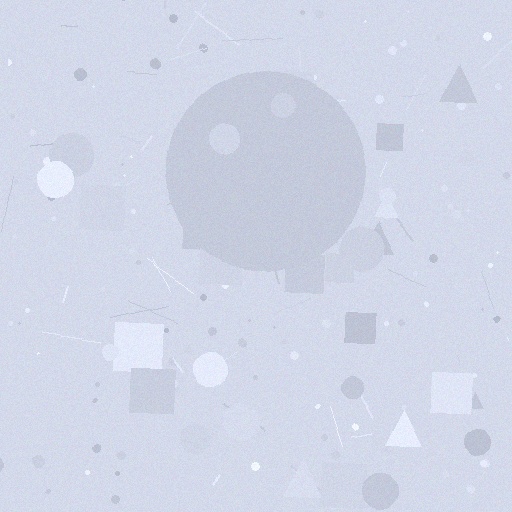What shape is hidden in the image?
A circle is hidden in the image.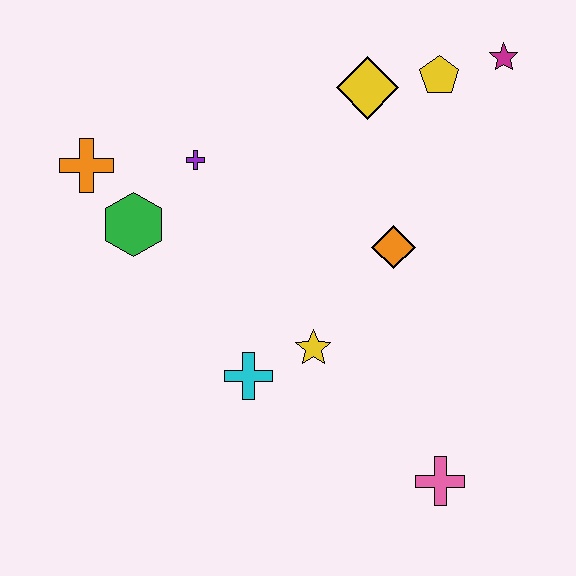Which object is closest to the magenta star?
The yellow pentagon is closest to the magenta star.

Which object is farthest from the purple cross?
The pink cross is farthest from the purple cross.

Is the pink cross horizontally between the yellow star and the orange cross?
No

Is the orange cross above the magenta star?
No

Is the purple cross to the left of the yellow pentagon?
Yes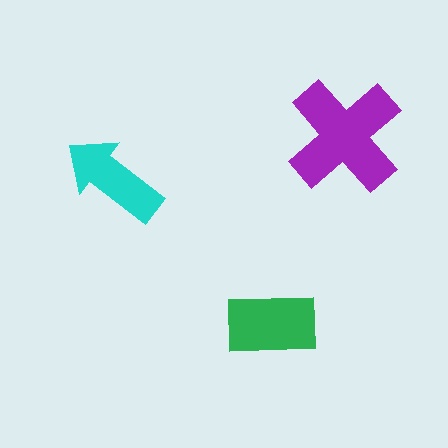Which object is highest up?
The purple cross is topmost.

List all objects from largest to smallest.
The purple cross, the green rectangle, the cyan arrow.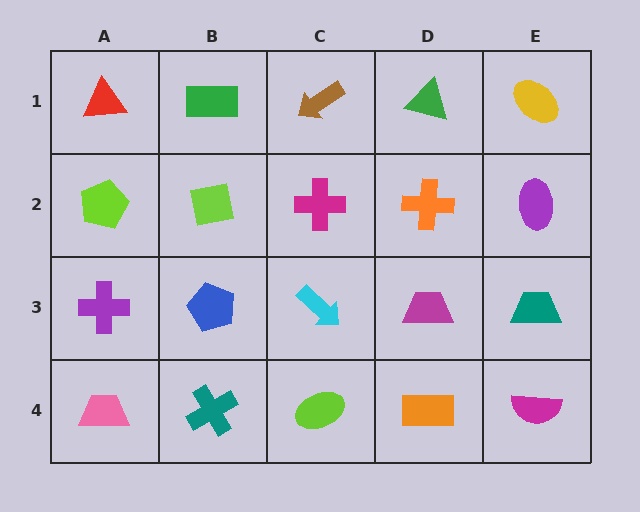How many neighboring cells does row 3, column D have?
4.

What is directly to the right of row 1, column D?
A yellow ellipse.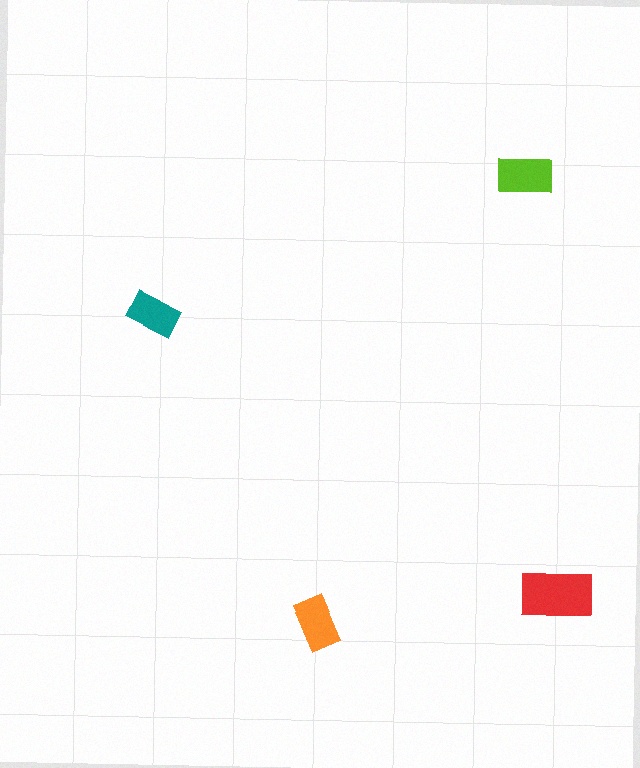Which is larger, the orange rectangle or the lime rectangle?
The lime one.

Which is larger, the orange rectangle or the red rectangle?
The red one.